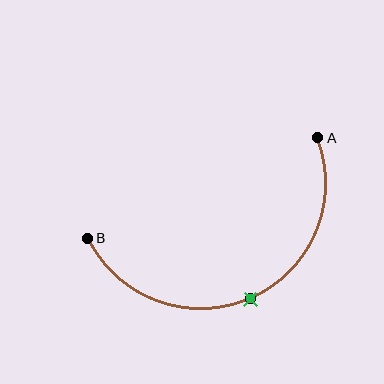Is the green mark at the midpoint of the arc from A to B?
Yes. The green mark lies on the arc at equal arc-length from both A and B — it is the arc midpoint.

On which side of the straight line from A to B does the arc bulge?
The arc bulges below the straight line connecting A and B.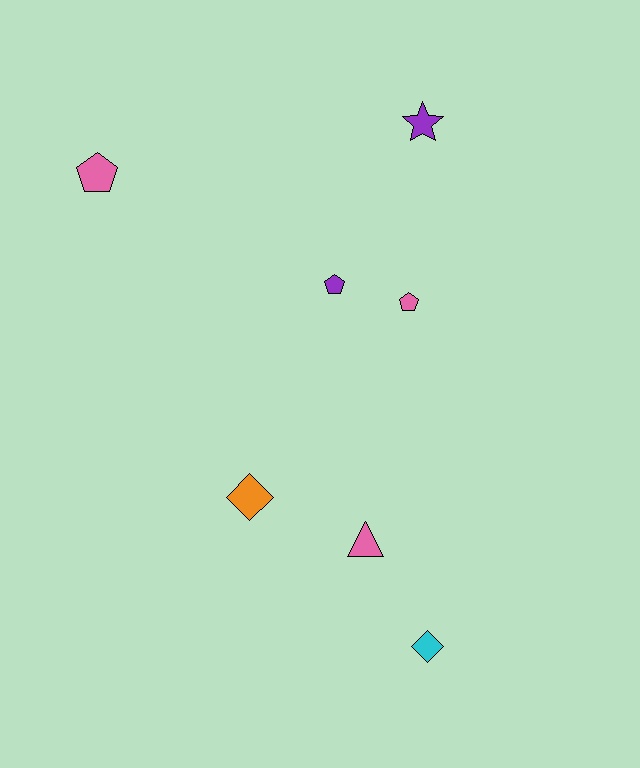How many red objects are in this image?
There are no red objects.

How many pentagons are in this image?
There are 3 pentagons.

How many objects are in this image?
There are 7 objects.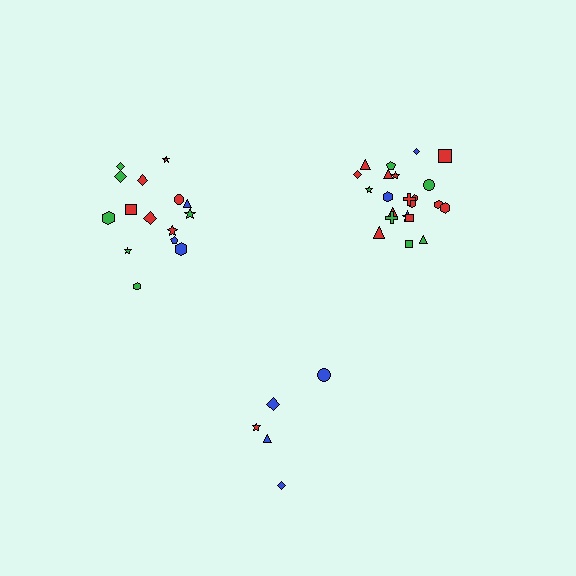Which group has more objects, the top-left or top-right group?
The top-right group.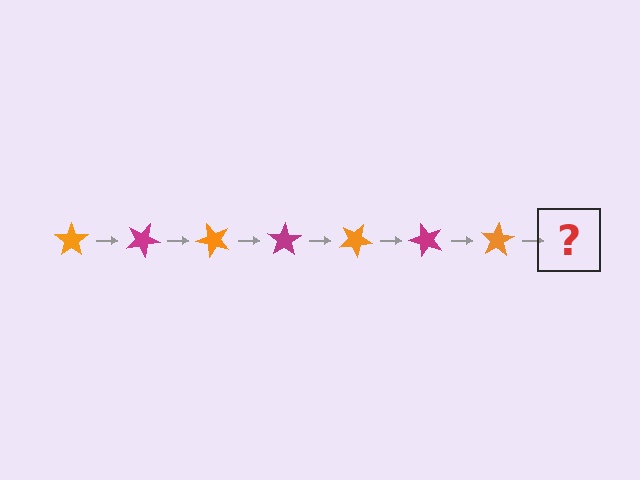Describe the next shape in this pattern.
It should be a magenta star, rotated 175 degrees from the start.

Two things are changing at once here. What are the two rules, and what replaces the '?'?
The two rules are that it rotates 25 degrees each step and the color cycles through orange and magenta. The '?' should be a magenta star, rotated 175 degrees from the start.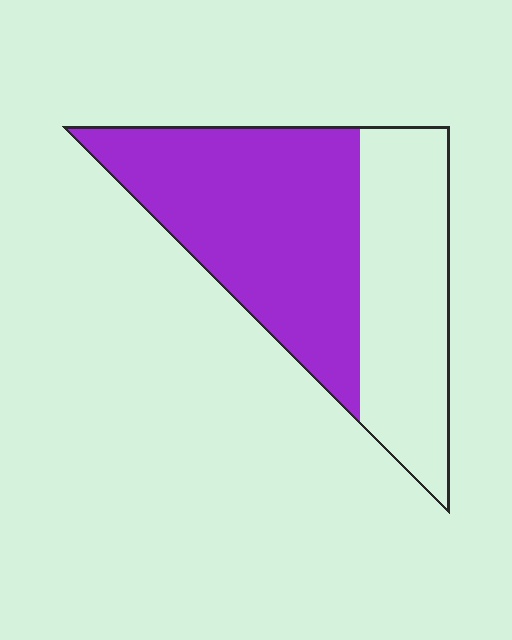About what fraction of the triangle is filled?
About three fifths (3/5).